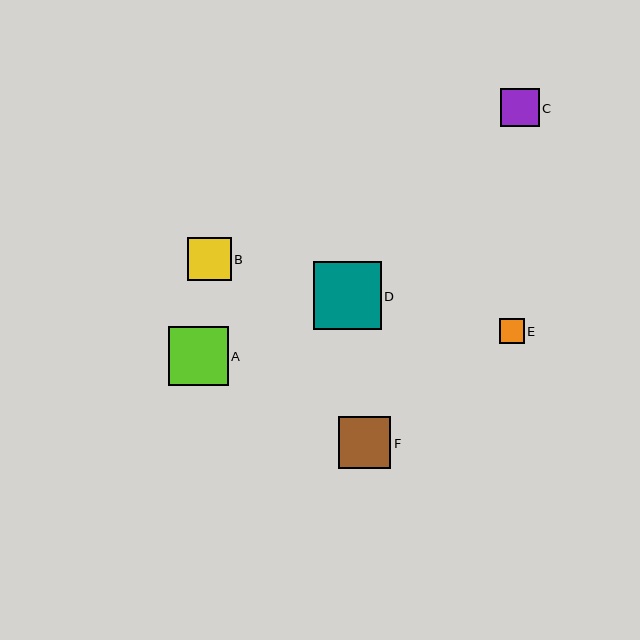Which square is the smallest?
Square E is the smallest with a size of approximately 25 pixels.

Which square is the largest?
Square D is the largest with a size of approximately 68 pixels.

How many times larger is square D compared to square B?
Square D is approximately 1.6 times the size of square B.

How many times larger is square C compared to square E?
Square C is approximately 1.5 times the size of square E.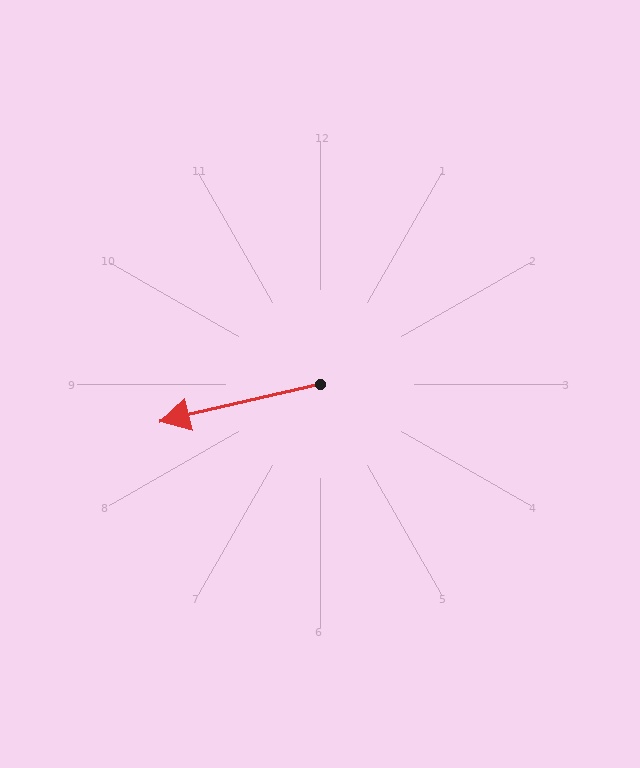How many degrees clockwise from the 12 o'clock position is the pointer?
Approximately 257 degrees.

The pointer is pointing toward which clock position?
Roughly 9 o'clock.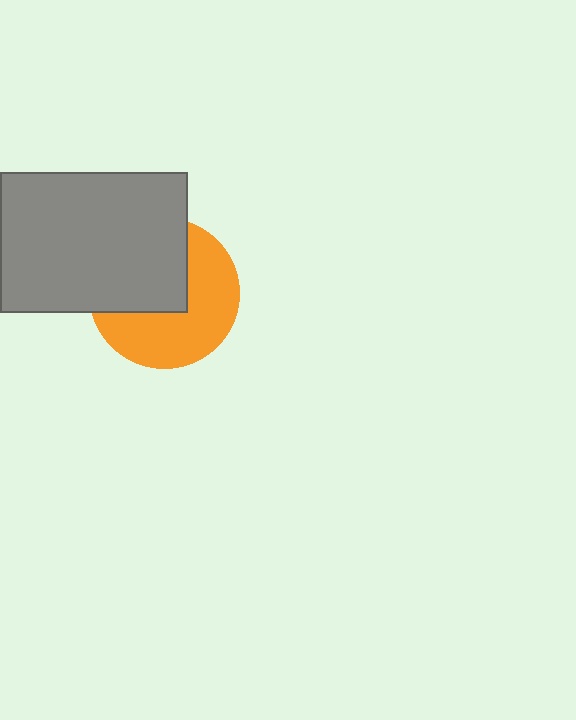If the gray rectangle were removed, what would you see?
You would see the complete orange circle.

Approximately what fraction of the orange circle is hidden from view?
Roughly 45% of the orange circle is hidden behind the gray rectangle.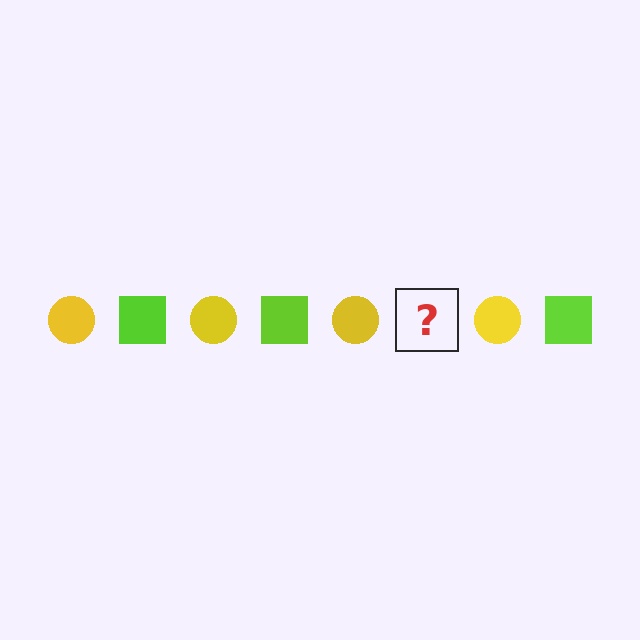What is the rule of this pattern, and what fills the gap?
The rule is that the pattern alternates between yellow circle and lime square. The gap should be filled with a lime square.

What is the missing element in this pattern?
The missing element is a lime square.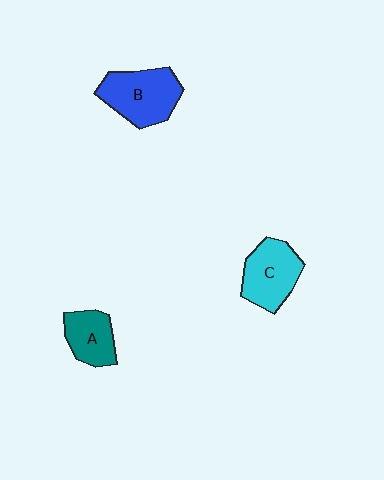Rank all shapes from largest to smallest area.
From largest to smallest: B (blue), C (cyan), A (teal).